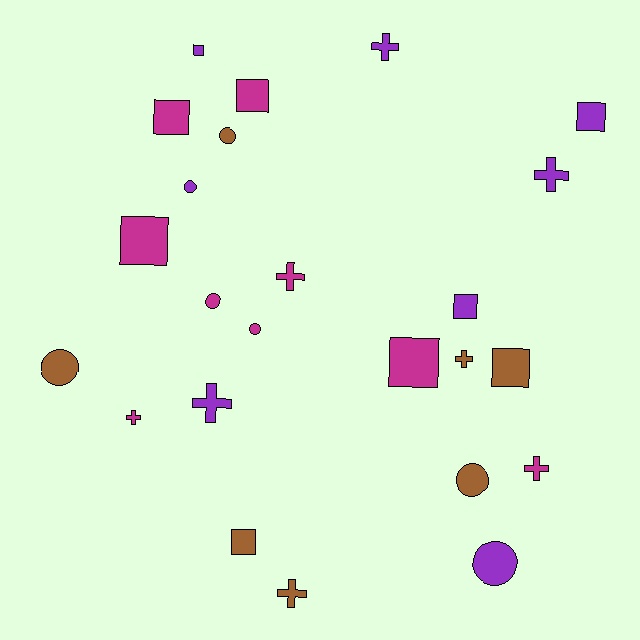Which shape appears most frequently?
Square, with 9 objects.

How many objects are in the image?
There are 24 objects.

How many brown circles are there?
There are 3 brown circles.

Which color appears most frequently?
Magenta, with 9 objects.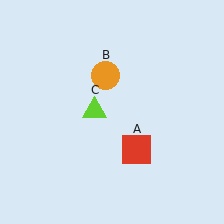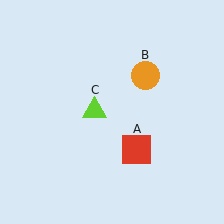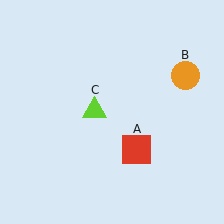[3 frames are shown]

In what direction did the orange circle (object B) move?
The orange circle (object B) moved right.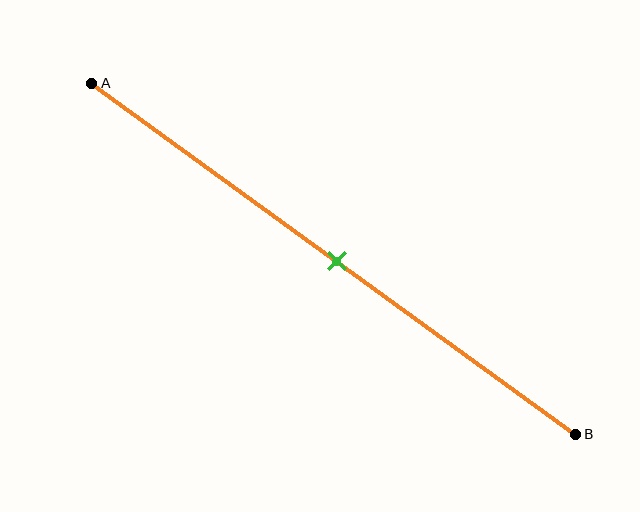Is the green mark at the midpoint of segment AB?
Yes, the mark is approximately at the midpoint.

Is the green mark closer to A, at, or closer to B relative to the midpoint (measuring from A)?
The green mark is approximately at the midpoint of segment AB.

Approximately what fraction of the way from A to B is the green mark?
The green mark is approximately 50% of the way from A to B.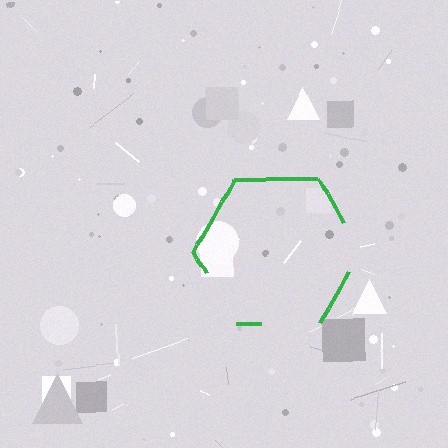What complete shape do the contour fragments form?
The contour fragments form a hexagon.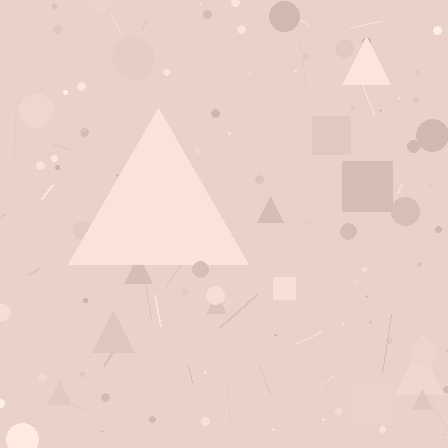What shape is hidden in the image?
A triangle is hidden in the image.